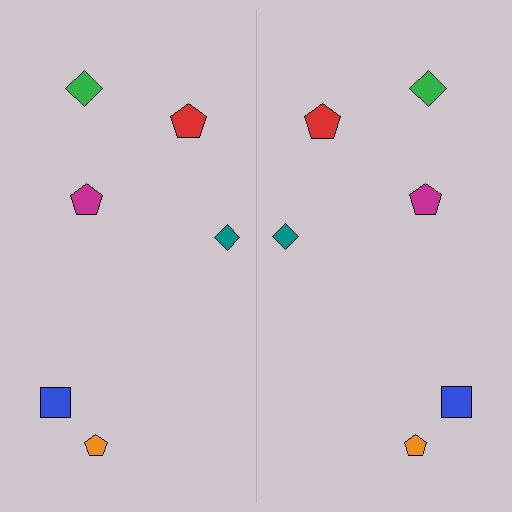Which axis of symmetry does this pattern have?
The pattern has a vertical axis of symmetry running through the center of the image.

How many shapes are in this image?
There are 12 shapes in this image.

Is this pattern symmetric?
Yes, this pattern has bilateral (reflection) symmetry.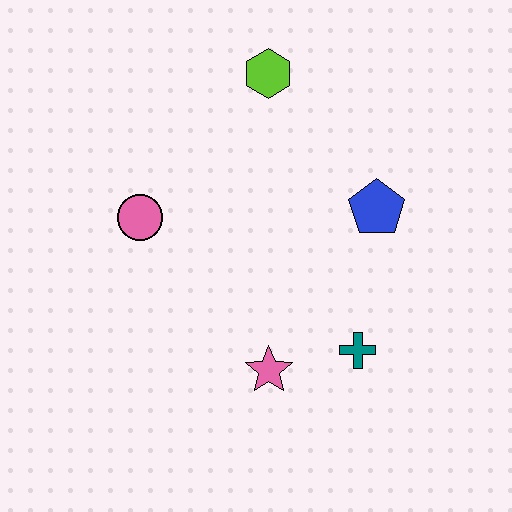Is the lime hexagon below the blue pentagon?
No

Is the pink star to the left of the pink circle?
No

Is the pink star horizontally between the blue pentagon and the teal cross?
No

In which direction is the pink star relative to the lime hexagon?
The pink star is below the lime hexagon.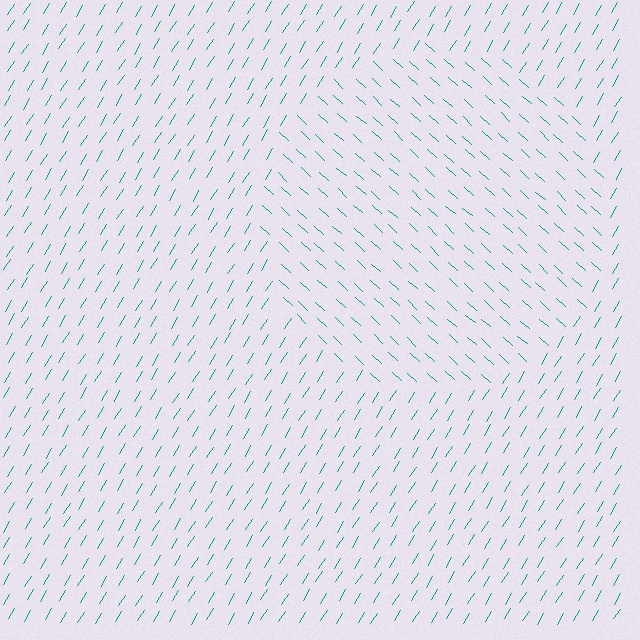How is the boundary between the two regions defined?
The boundary is defined purely by a change in line orientation (approximately 79 degrees difference). All lines are the same color and thickness.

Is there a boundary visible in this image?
Yes, there is a texture boundary formed by a change in line orientation.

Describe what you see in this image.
The image is filled with small teal line segments. A circle region in the image has lines oriented differently from the surrounding lines, creating a visible texture boundary.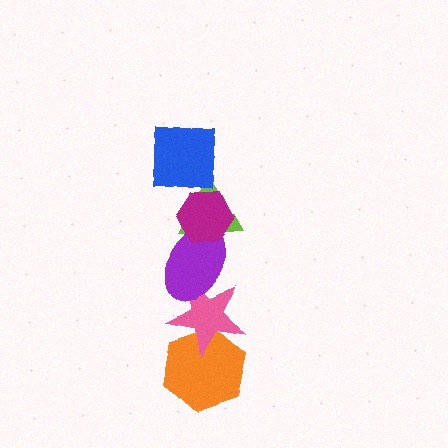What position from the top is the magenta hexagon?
The magenta hexagon is 2nd from the top.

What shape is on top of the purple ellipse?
The lime triangle is on top of the purple ellipse.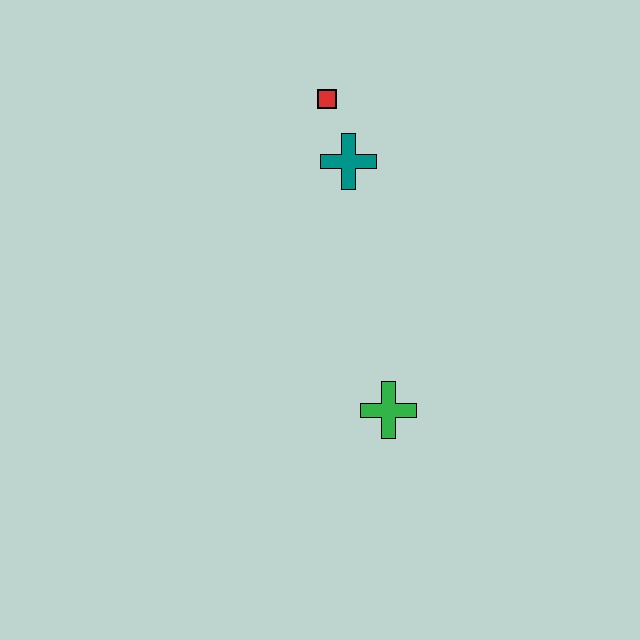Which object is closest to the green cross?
The teal cross is closest to the green cross.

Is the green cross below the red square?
Yes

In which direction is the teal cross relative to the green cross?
The teal cross is above the green cross.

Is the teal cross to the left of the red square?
No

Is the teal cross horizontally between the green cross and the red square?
Yes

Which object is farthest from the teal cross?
The green cross is farthest from the teal cross.